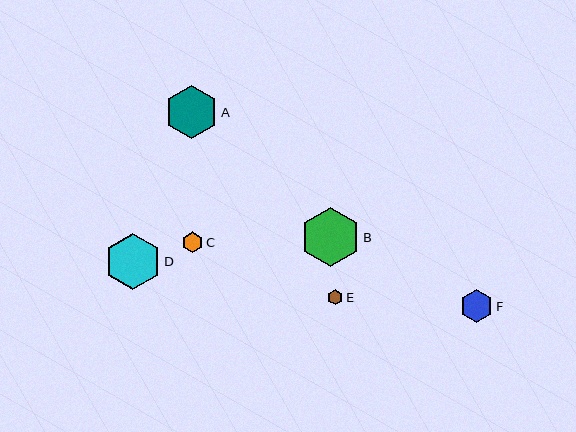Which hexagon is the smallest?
Hexagon E is the smallest with a size of approximately 15 pixels.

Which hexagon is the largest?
Hexagon B is the largest with a size of approximately 60 pixels.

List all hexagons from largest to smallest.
From largest to smallest: B, D, A, F, C, E.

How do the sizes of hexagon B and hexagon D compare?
Hexagon B and hexagon D are approximately the same size.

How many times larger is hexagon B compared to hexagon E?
Hexagon B is approximately 3.9 times the size of hexagon E.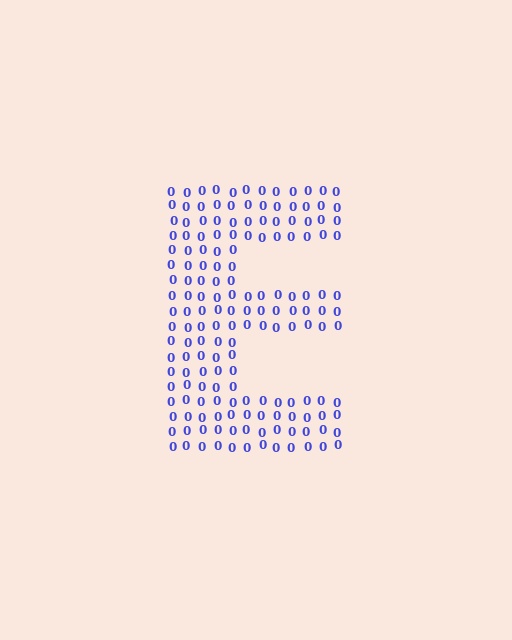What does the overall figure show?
The overall figure shows the letter E.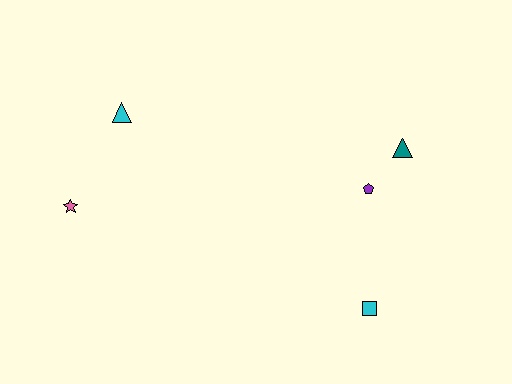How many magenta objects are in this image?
There are no magenta objects.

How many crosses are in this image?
There are no crosses.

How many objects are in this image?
There are 5 objects.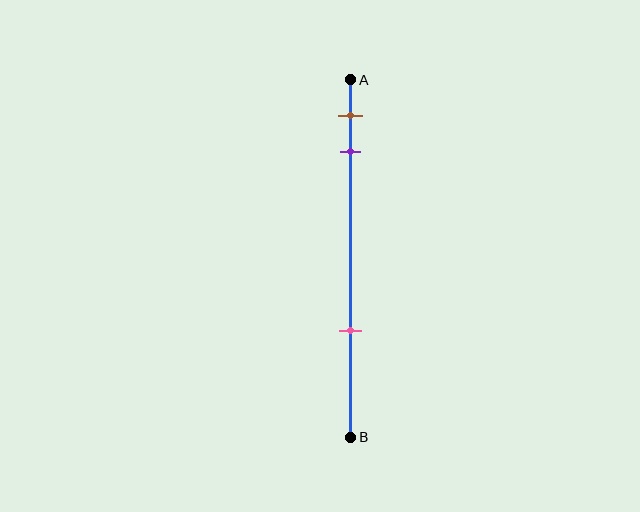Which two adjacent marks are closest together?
The brown and purple marks are the closest adjacent pair.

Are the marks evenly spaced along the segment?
No, the marks are not evenly spaced.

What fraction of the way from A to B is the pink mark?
The pink mark is approximately 70% (0.7) of the way from A to B.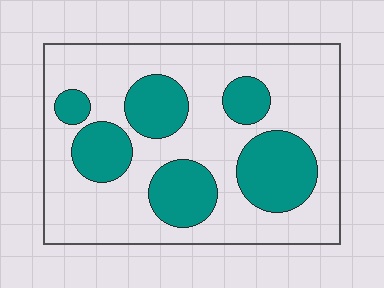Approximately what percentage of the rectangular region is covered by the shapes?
Approximately 30%.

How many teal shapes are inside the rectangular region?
6.